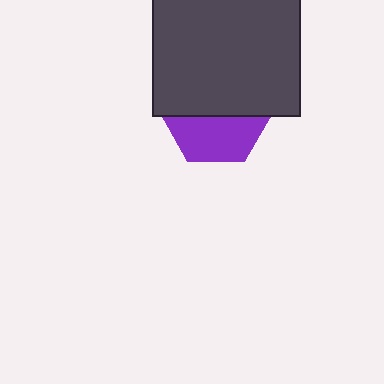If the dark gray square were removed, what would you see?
You would see the complete purple hexagon.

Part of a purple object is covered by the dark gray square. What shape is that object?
It is a hexagon.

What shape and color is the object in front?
The object in front is a dark gray square.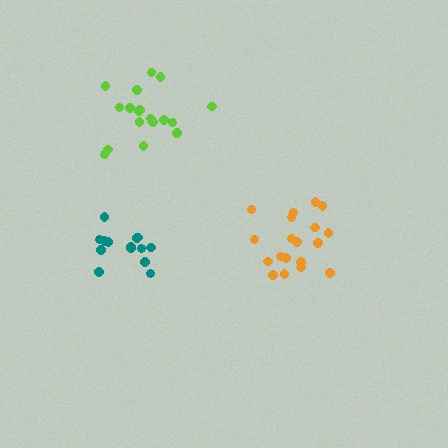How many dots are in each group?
Group 1: 19 dots, Group 2: 14 dots, Group 3: 18 dots (51 total).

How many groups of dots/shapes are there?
There are 3 groups.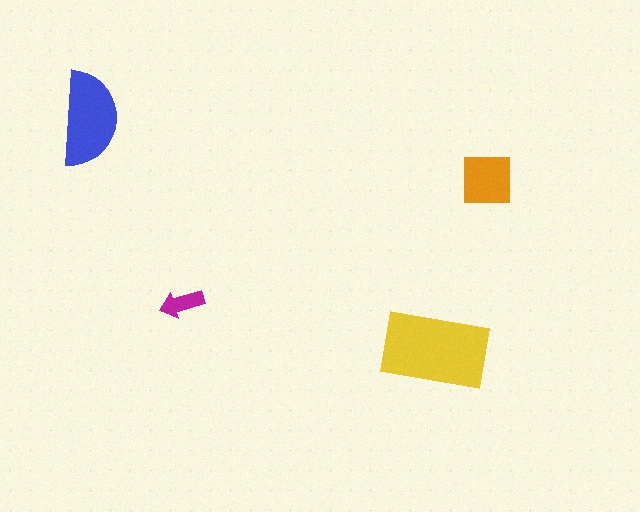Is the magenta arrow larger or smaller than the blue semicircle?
Smaller.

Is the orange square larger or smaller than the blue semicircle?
Smaller.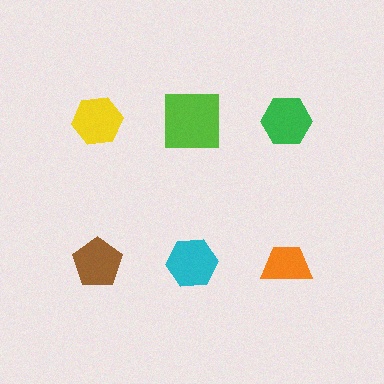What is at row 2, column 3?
An orange trapezoid.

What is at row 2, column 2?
A cyan hexagon.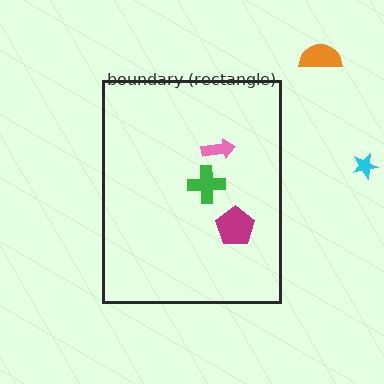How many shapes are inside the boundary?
3 inside, 2 outside.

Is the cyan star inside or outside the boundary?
Outside.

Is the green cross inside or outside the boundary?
Inside.